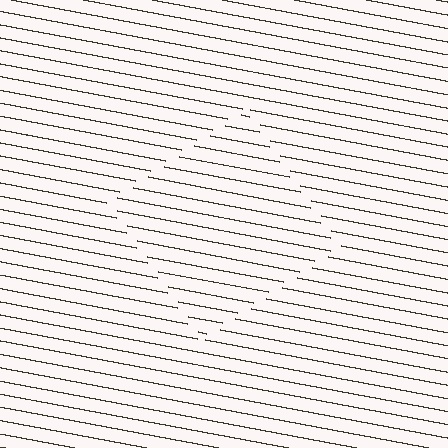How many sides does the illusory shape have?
4 sides — the line-ends trace a square.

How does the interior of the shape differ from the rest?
The interior of the shape contains the same grating, shifted by half a period — the contour is defined by the phase discontinuity where line-ends from the inner and outer gratings abut.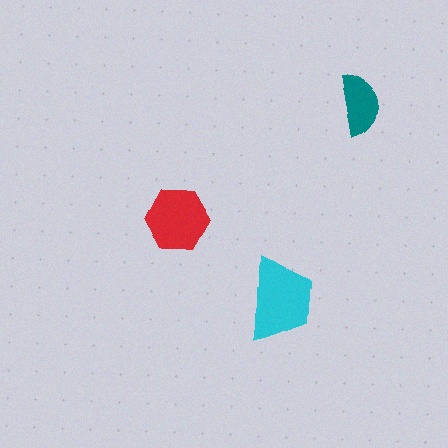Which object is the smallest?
The teal semicircle.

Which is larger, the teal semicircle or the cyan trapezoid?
The cyan trapezoid.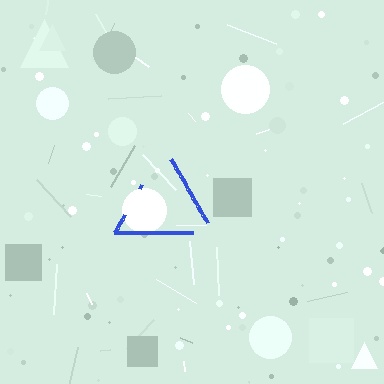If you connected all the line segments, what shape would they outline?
They would outline a triangle.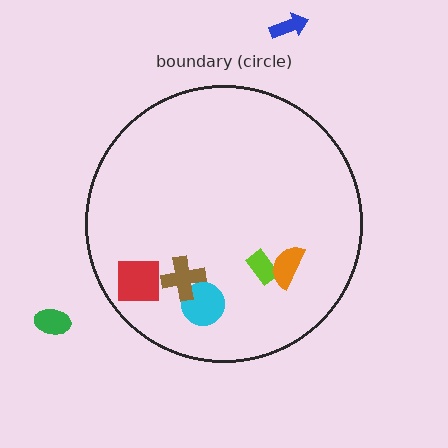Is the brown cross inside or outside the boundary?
Inside.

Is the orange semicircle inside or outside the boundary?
Inside.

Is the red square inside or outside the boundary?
Inside.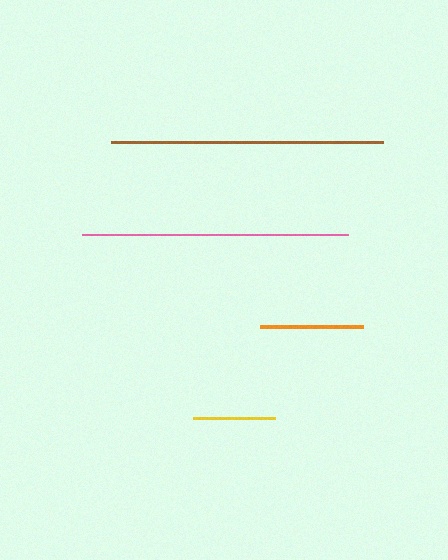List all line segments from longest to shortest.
From longest to shortest: brown, pink, orange, yellow.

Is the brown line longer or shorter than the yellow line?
The brown line is longer than the yellow line.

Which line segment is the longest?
The brown line is the longest at approximately 272 pixels.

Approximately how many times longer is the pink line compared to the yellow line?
The pink line is approximately 3.2 times the length of the yellow line.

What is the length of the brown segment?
The brown segment is approximately 272 pixels long.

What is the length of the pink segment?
The pink segment is approximately 265 pixels long.